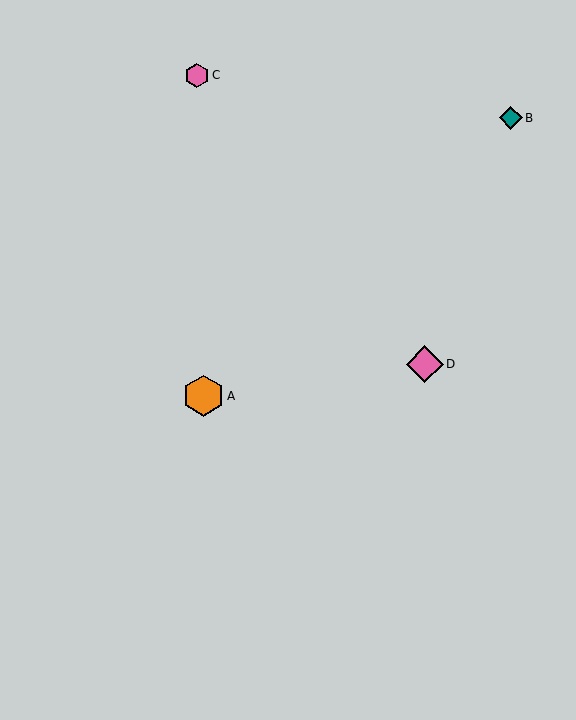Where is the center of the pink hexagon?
The center of the pink hexagon is at (197, 75).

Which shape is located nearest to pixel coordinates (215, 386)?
The orange hexagon (labeled A) at (204, 396) is nearest to that location.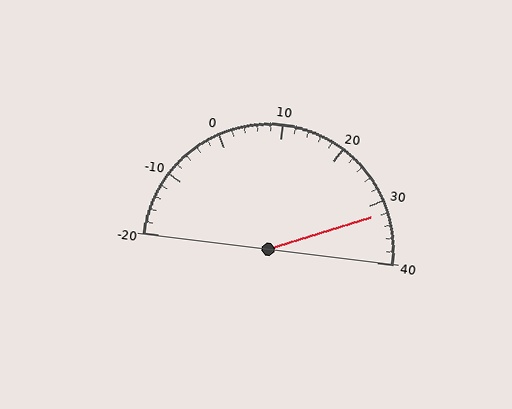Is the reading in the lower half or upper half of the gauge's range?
The reading is in the upper half of the range (-20 to 40).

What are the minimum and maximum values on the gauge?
The gauge ranges from -20 to 40.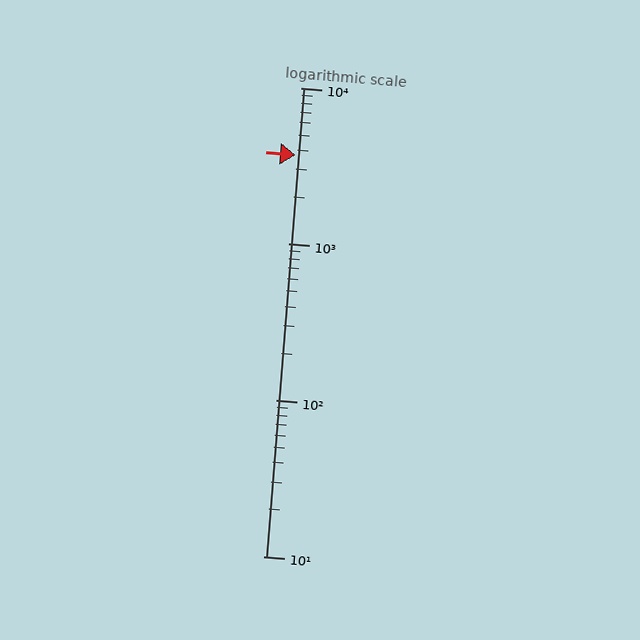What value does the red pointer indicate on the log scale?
The pointer indicates approximately 3700.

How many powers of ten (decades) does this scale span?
The scale spans 3 decades, from 10 to 10000.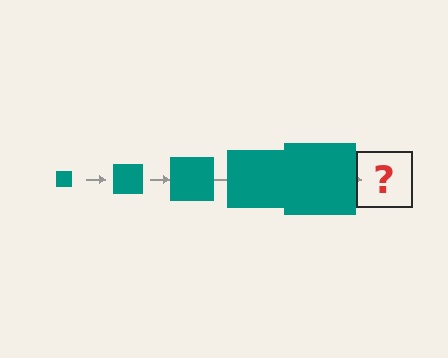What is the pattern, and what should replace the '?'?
The pattern is that the square gets progressively larger each step. The '?' should be a teal square, larger than the previous one.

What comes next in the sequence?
The next element should be a teal square, larger than the previous one.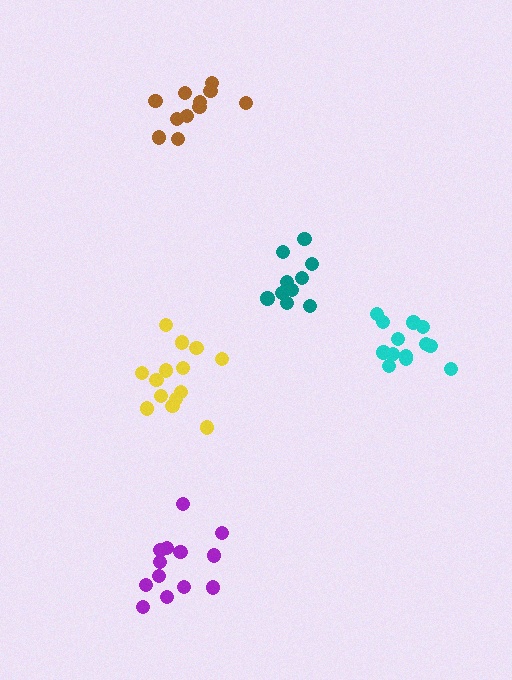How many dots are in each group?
Group 1: 14 dots, Group 2: 15 dots, Group 3: 13 dots, Group 4: 10 dots, Group 5: 11 dots (63 total).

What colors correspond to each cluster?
The clusters are colored: yellow, cyan, purple, teal, brown.